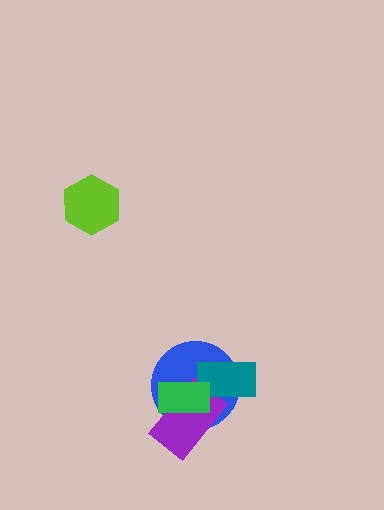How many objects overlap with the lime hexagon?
0 objects overlap with the lime hexagon.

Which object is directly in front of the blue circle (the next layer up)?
The purple rectangle is directly in front of the blue circle.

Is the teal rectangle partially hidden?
Yes, it is partially covered by another shape.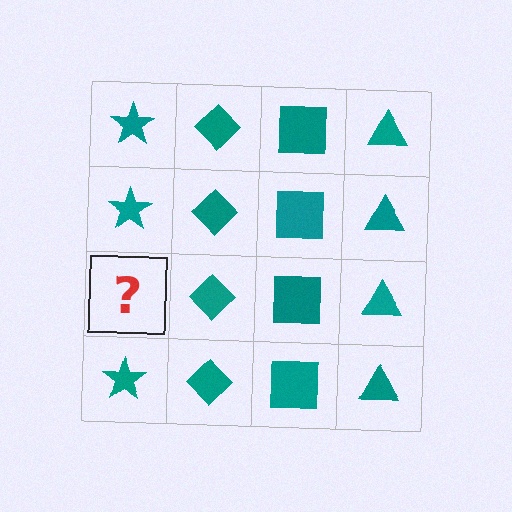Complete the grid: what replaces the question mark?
The question mark should be replaced with a teal star.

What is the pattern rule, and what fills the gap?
The rule is that each column has a consistent shape. The gap should be filled with a teal star.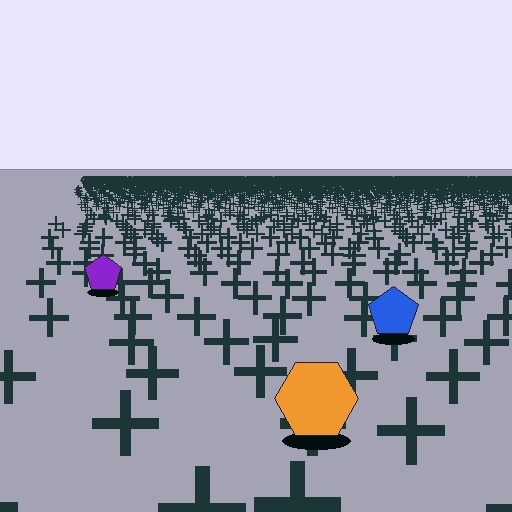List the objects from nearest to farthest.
From nearest to farthest: the orange hexagon, the blue pentagon, the purple pentagon.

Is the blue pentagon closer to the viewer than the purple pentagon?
Yes. The blue pentagon is closer — you can tell from the texture gradient: the ground texture is coarser near it.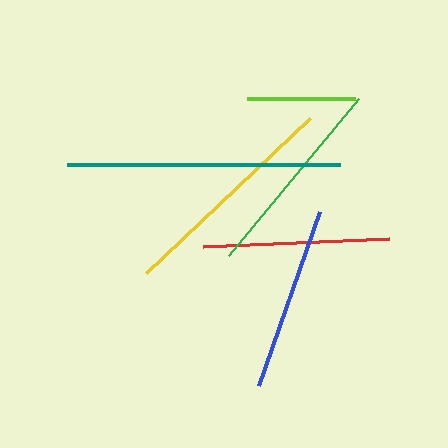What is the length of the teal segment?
The teal segment is approximately 273 pixels long.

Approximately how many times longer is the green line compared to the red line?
The green line is approximately 1.1 times the length of the red line.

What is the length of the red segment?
The red segment is approximately 186 pixels long.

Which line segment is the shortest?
The lime line is the shortest at approximately 108 pixels.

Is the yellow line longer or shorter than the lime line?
The yellow line is longer than the lime line.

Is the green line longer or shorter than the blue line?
The green line is longer than the blue line.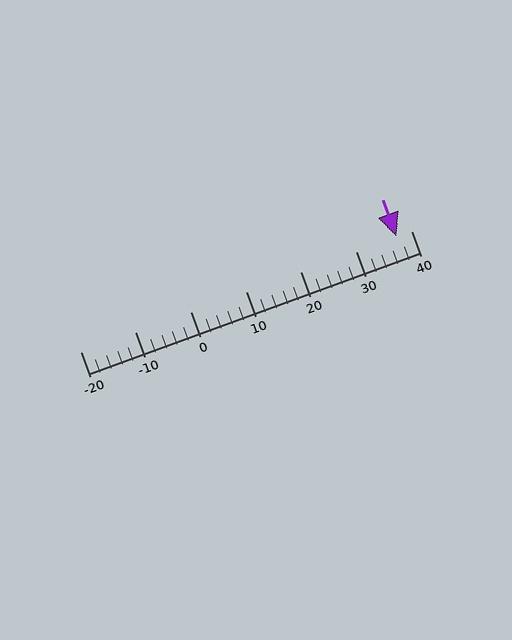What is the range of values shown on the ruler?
The ruler shows values from -20 to 40.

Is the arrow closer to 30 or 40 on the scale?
The arrow is closer to 40.